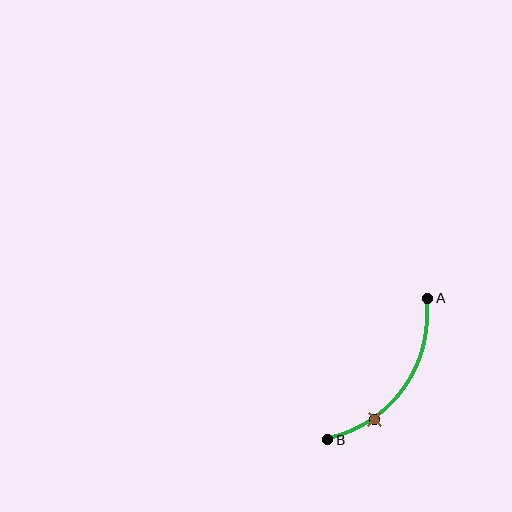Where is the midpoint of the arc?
The arc midpoint is the point on the curve farthest from the straight line joining A and B. It sits below and to the right of that line.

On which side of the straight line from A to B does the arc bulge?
The arc bulges below and to the right of the straight line connecting A and B.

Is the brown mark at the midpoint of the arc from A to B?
No. The brown mark lies on the arc but is closer to endpoint B. The arc midpoint would be at the point on the curve equidistant along the arc from both A and B.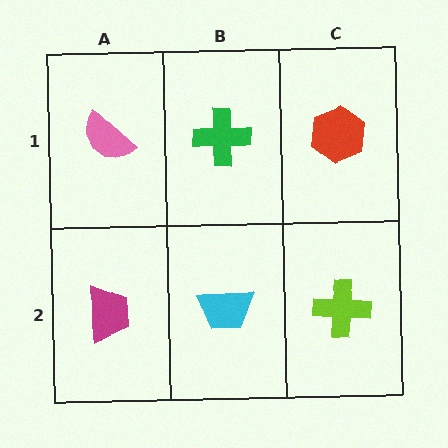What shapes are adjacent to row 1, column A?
A magenta trapezoid (row 2, column A), a green cross (row 1, column B).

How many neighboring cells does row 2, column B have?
3.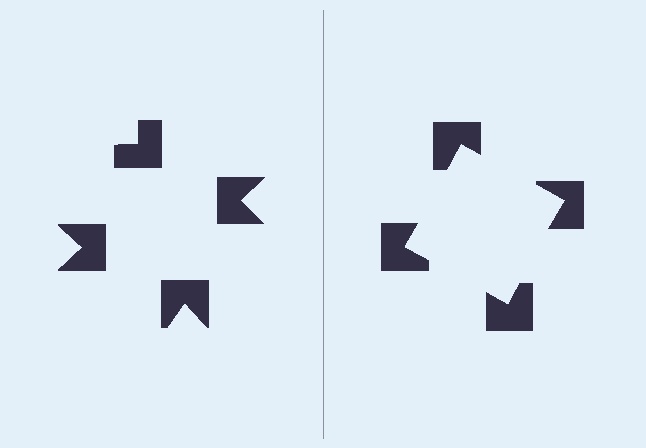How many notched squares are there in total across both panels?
8 — 4 on each side.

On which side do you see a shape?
An illusory square appears on the right side. On the left side the wedge cuts are rotated, so no coherent shape forms.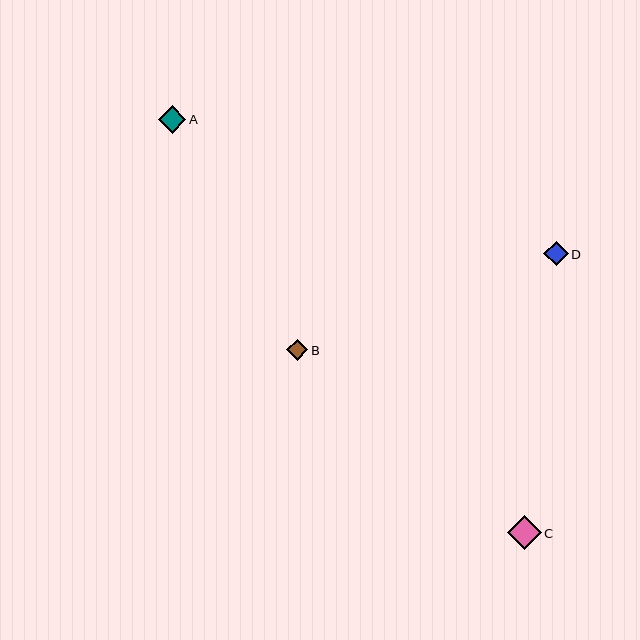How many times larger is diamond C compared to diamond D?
Diamond C is approximately 1.3 times the size of diamond D.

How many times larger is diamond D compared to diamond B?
Diamond D is approximately 1.2 times the size of diamond B.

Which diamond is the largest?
Diamond C is the largest with a size of approximately 33 pixels.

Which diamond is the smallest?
Diamond B is the smallest with a size of approximately 21 pixels.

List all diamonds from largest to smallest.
From largest to smallest: C, A, D, B.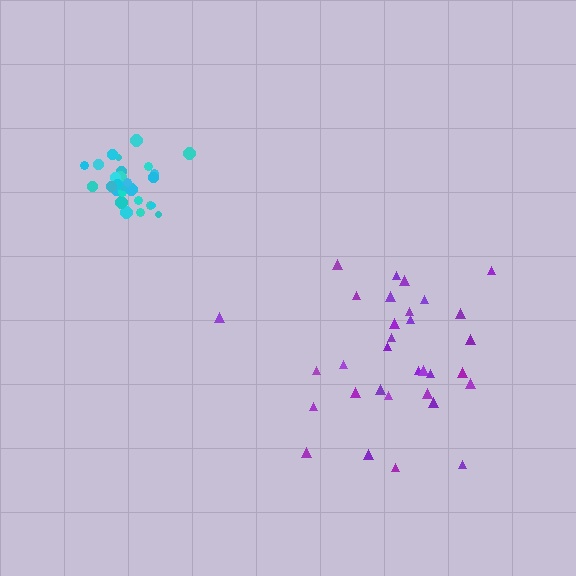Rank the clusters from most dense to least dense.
cyan, purple.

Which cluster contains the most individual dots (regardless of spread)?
Purple (32).